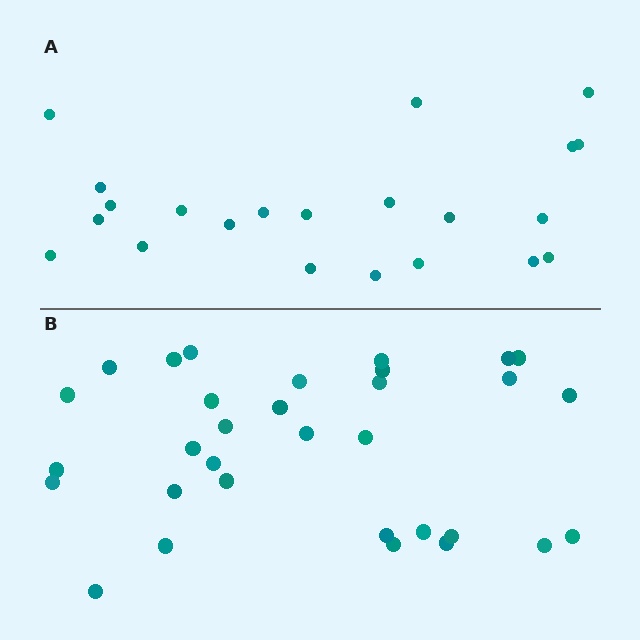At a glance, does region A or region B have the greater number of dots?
Region B (the bottom region) has more dots.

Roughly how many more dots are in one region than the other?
Region B has roughly 10 or so more dots than region A.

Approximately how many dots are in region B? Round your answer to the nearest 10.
About 30 dots. (The exact count is 32, which rounds to 30.)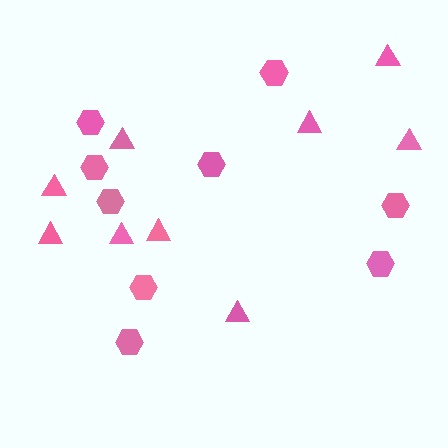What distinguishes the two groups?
There are 2 groups: one group of hexagons (9) and one group of triangles (9).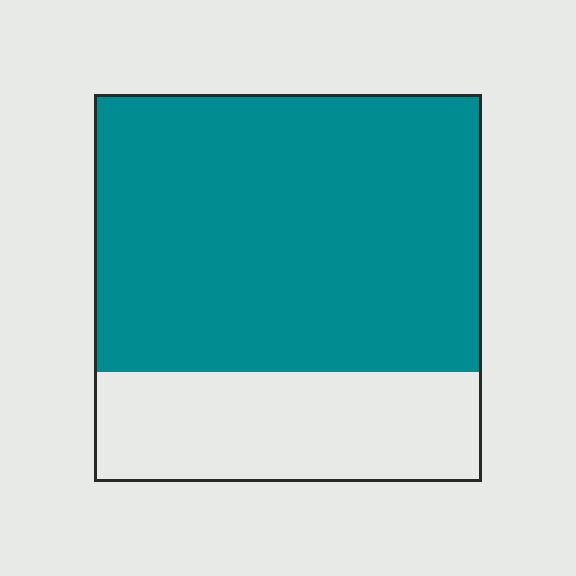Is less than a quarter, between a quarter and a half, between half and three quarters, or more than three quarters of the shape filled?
Between half and three quarters.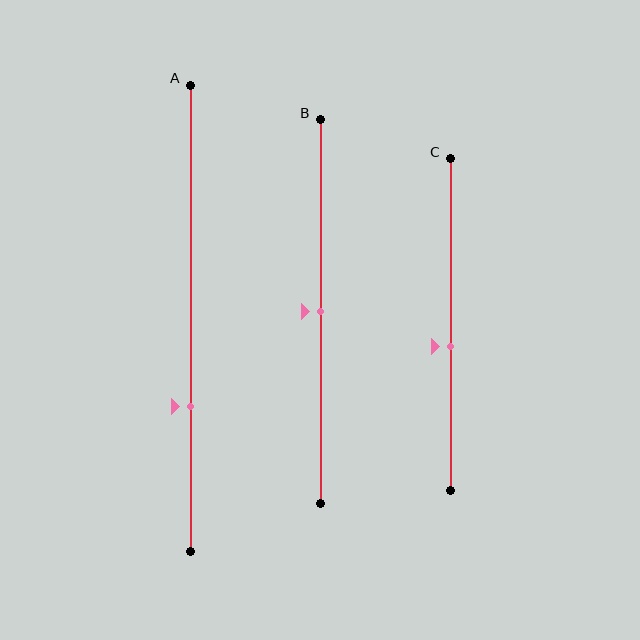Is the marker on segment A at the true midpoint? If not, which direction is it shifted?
No, the marker on segment A is shifted downward by about 19% of the segment length.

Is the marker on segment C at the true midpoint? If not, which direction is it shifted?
No, the marker on segment C is shifted downward by about 7% of the segment length.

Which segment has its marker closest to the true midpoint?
Segment B has its marker closest to the true midpoint.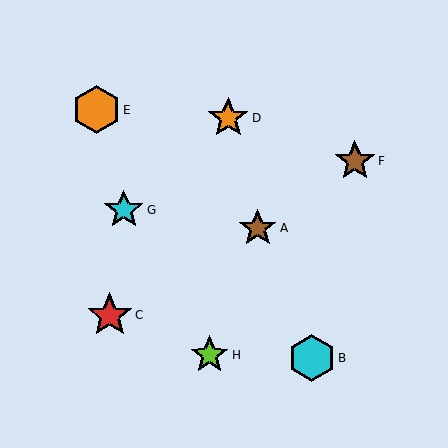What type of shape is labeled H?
Shape H is a lime star.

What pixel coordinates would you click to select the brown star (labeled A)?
Click at (258, 228) to select the brown star A.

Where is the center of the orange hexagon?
The center of the orange hexagon is at (96, 110).